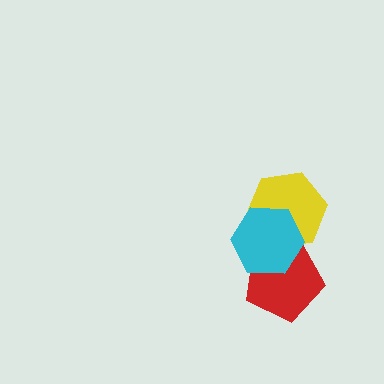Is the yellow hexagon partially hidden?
Yes, it is partially covered by another shape.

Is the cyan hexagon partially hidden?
No, no other shape covers it.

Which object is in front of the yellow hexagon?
The cyan hexagon is in front of the yellow hexagon.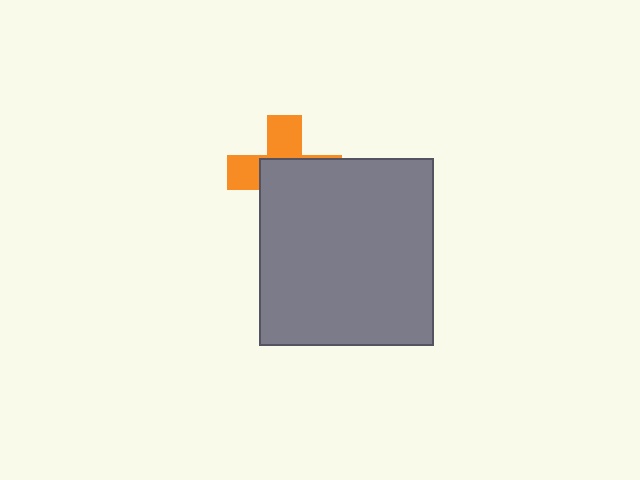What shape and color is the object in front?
The object in front is a gray rectangle.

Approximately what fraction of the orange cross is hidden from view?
Roughly 60% of the orange cross is hidden behind the gray rectangle.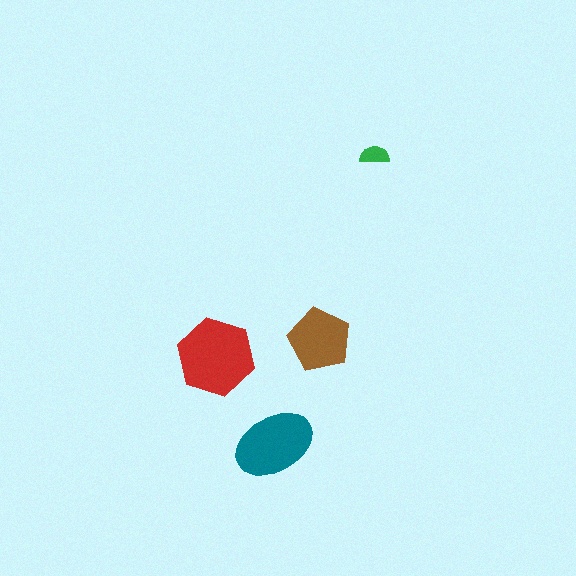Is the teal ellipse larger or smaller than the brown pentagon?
Larger.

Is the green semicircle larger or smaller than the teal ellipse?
Smaller.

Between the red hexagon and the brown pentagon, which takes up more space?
The red hexagon.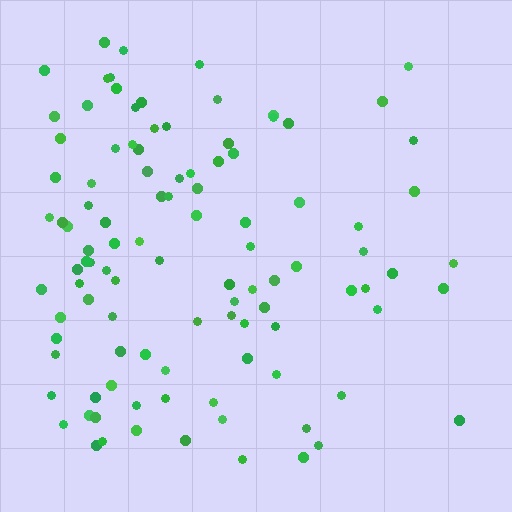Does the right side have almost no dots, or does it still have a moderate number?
Still a moderate number, just noticeably fewer than the left.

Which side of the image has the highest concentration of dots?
The left.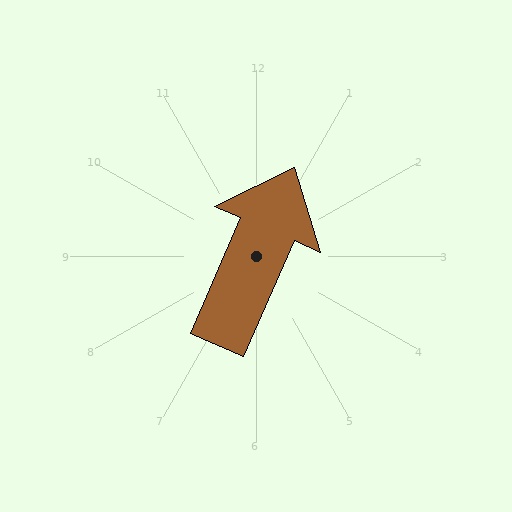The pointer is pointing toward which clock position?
Roughly 1 o'clock.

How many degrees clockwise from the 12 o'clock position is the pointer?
Approximately 24 degrees.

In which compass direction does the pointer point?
Northeast.